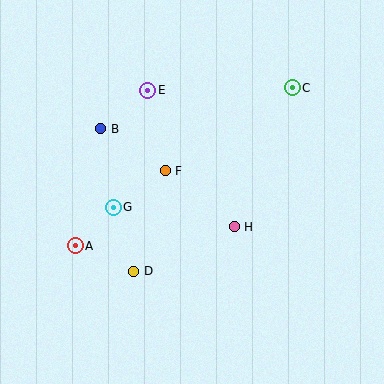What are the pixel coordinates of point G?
Point G is at (113, 207).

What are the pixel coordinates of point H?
Point H is at (234, 227).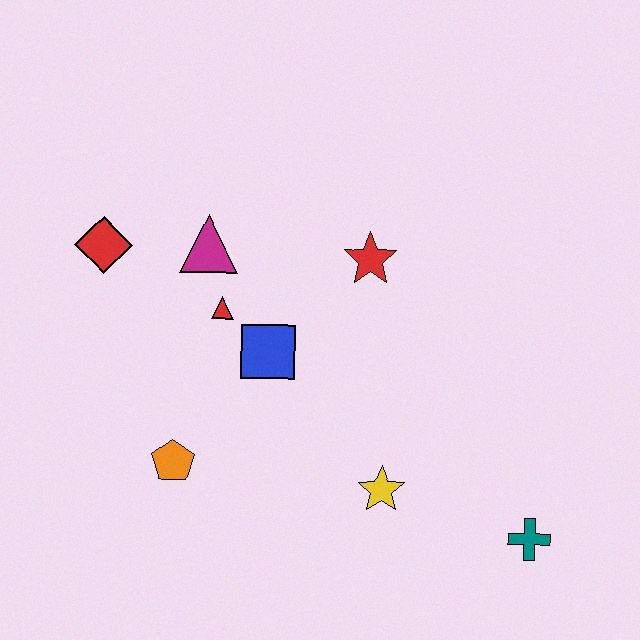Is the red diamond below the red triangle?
No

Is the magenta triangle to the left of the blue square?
Yes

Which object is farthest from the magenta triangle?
The teal cross is farthest from the magenta triangle.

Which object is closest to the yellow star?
The teal cross is closest to the yellow star.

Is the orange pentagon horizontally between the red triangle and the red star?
No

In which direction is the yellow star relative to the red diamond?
The yellow star is to the right of the red diamond.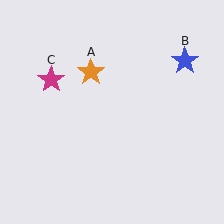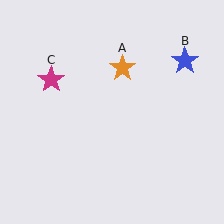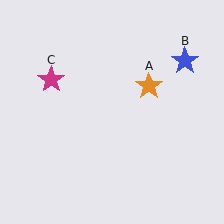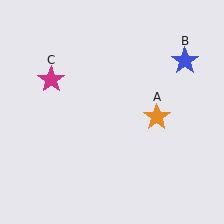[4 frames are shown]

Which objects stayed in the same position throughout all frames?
Blue star (object B) and magenta star (object C) remained stationary.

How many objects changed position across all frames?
1 object changed position: orange star (object A).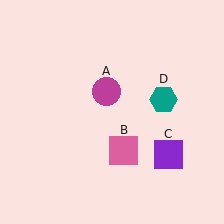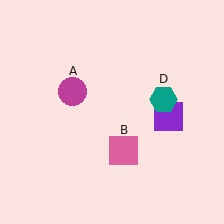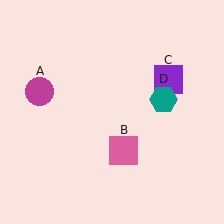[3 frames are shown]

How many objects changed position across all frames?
2 objects changed position: magenta circle (object A), purple square (object C).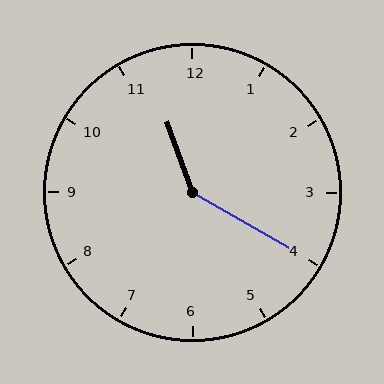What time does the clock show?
11:20.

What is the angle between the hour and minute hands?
Approximately 140 degrees.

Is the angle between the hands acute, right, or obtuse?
It is obtuse.